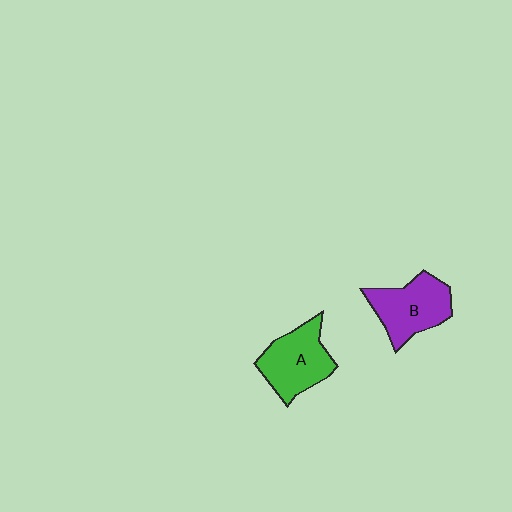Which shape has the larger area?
Shape B (purple).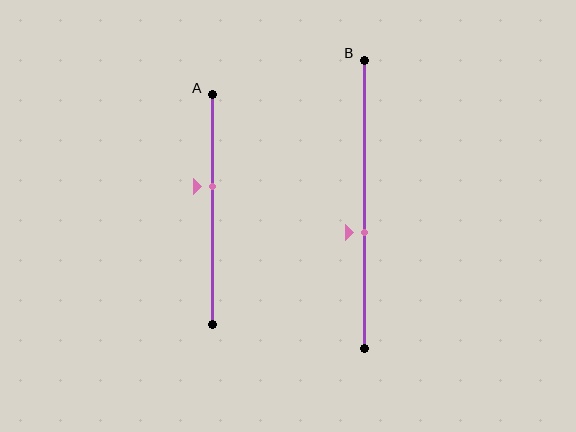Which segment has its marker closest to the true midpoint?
Segment A has its marker closest to the true midpoint.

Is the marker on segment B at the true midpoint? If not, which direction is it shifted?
No, the marker on segment B is shifted downward by about 10% of the segment length.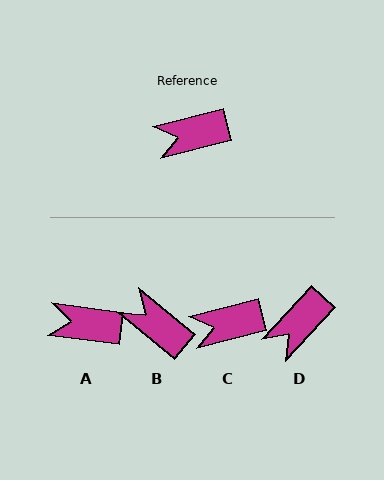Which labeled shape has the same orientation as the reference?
C.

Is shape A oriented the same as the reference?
No, it is off by about 22 degrees.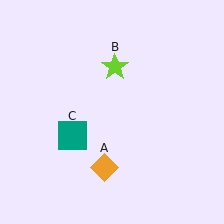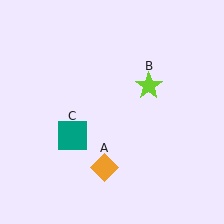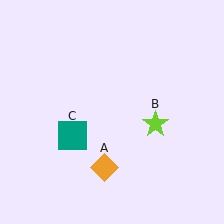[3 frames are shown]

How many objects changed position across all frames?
1 object changed position: lime star (object B).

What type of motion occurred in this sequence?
The lime star (object B) rotated clockwise around the center of the scene.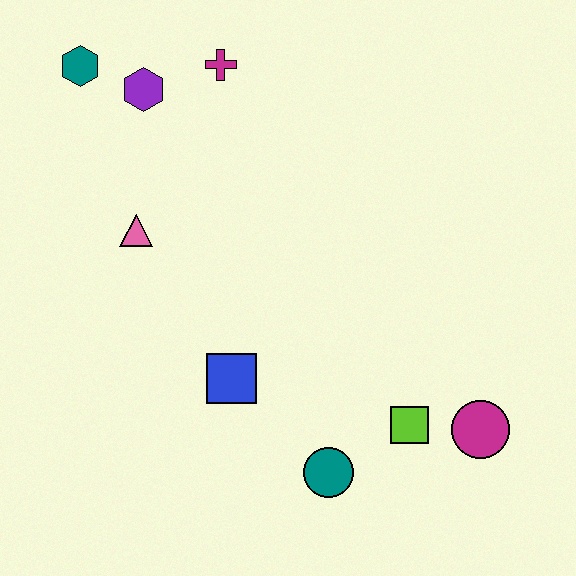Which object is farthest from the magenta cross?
The magenta circle is farthest from the magenta cross.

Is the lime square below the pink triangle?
Yes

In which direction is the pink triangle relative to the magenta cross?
The pink triangle is below the magenta cross.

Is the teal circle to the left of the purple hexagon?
No